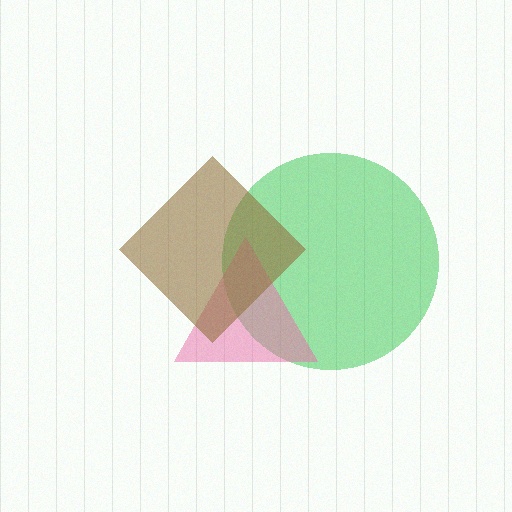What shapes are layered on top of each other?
The layered shapes are: a green circle, a pink triangle, a brown diamond.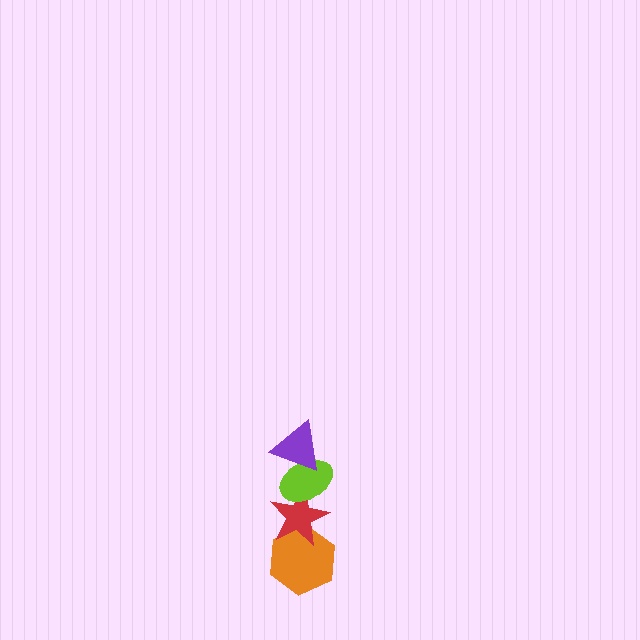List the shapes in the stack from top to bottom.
From top to bottom: the purple triangle, the lime ellipse, the red star, the orange hexagon.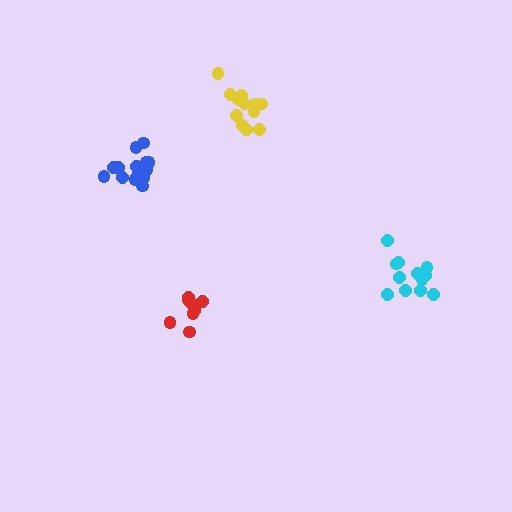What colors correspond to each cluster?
The clusters are colored: red, blue, yellow, cyan.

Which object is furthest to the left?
The blue cluster is leftmost.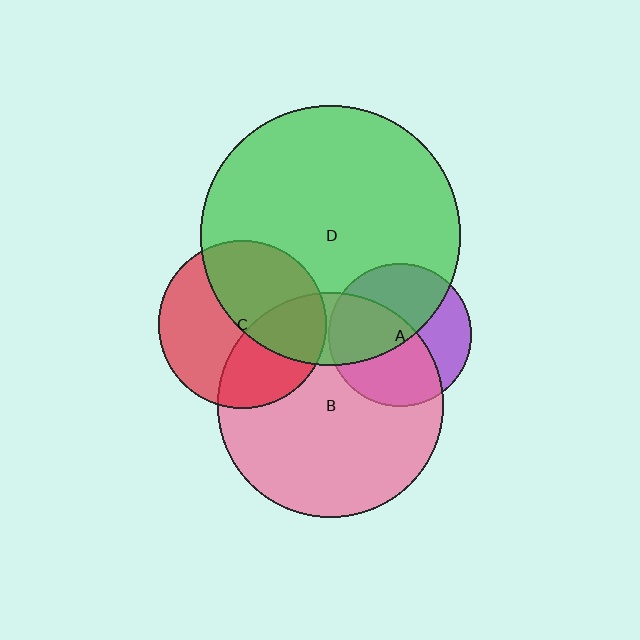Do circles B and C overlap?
Yes.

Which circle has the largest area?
Circle D (green).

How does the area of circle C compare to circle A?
Approximately 1.4 times.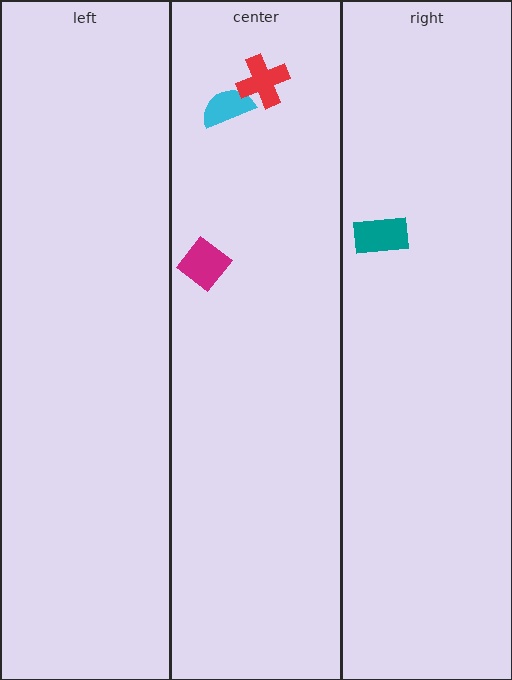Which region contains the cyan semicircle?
The center region.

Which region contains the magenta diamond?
The center region.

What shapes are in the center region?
The cyan semicircle, the magenta diamond, the red cross.